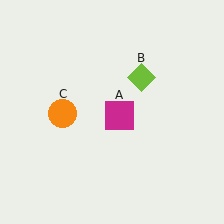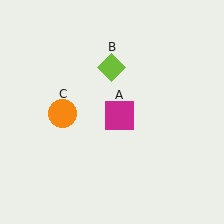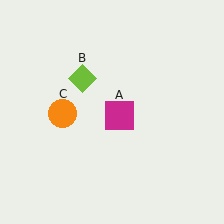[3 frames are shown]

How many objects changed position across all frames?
1 object changed position: lime diamond (object B).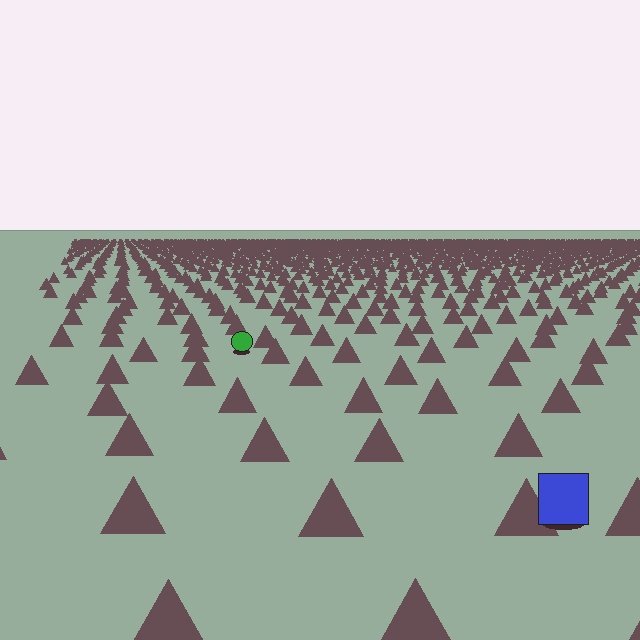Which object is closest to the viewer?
The blue square is closest. The texture marks near it are larger and more spread out.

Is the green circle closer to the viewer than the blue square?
No. The blue square is closer — you can tell from the texture gradient: the ground texture is coarser near it.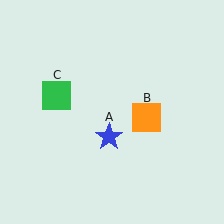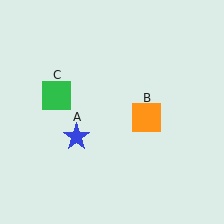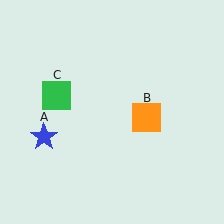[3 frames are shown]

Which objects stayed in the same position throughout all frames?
Orange square (object B) and green square (object C) remained stationary.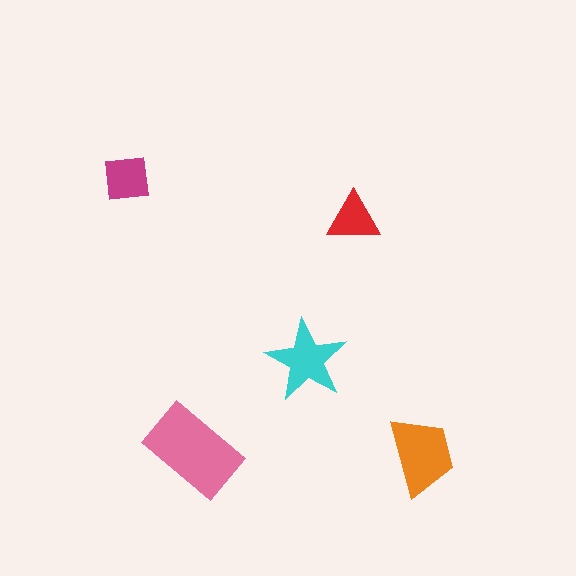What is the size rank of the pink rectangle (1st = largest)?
1st.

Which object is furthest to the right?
The orange trapezoid is rightmost.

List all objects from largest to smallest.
The pink rectangle, the orange trapezoid, the cyan star, the magenta square, the red triangle.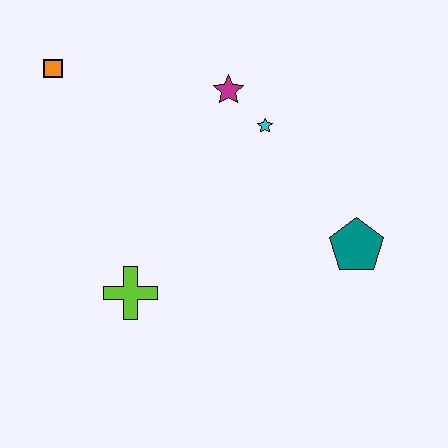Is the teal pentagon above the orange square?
No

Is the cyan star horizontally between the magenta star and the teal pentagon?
Yes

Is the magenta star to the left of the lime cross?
No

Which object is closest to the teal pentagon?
The cyan star is closest to the teal pentagon.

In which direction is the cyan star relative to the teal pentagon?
The cyan star is above the teal pentagon.